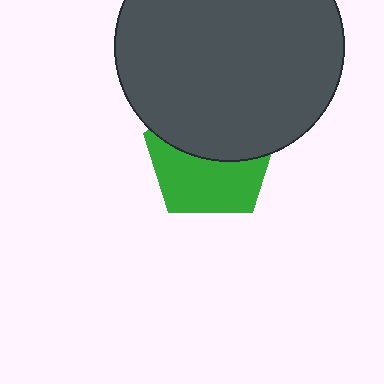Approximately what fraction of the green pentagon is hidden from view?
Roughly 49% of the green pentagon is hidden behind the dark gray circle.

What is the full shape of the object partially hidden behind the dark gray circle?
The partially hidden object is a green pentagon.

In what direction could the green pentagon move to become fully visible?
The green pentagon could move down. That would shift it out from behind the dark gray circle entirely.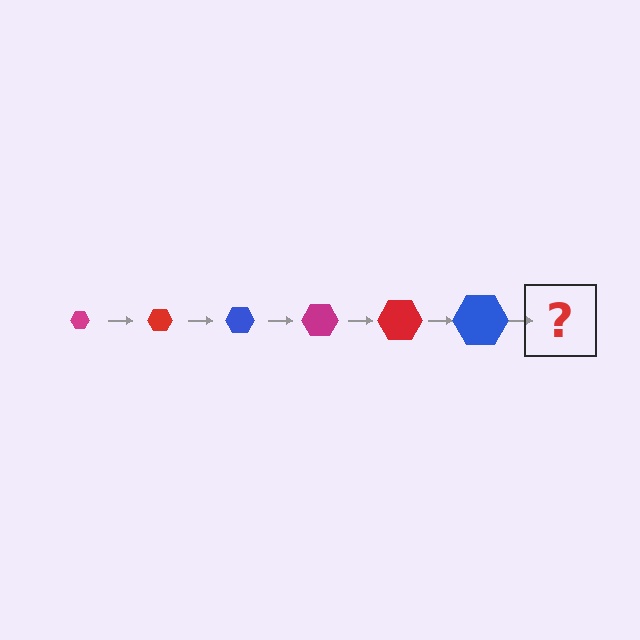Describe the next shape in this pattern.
It should be a magenta hexagon, larger than the previous one.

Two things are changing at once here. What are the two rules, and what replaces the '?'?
The two rules are that the hexagon grows larger each step and the color cycles through magenta, red, and blue. The '?' should be a magenta hexagon, larger than the previous one.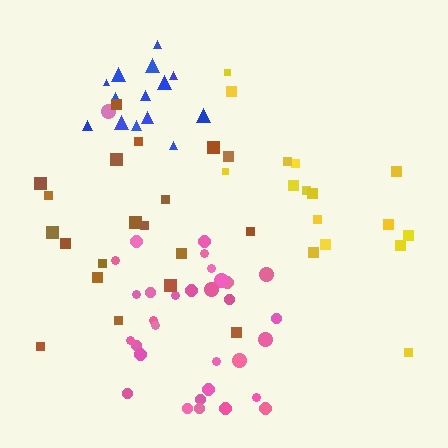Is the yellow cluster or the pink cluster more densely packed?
Pink.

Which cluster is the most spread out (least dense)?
Yellow.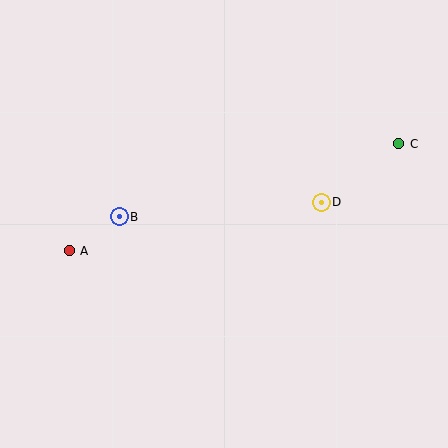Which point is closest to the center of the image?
Point D at (321, 203) is closest to the center.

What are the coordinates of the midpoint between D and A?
The midpoint between D and A is at (195, 227).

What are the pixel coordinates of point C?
Point C is at (399, 144).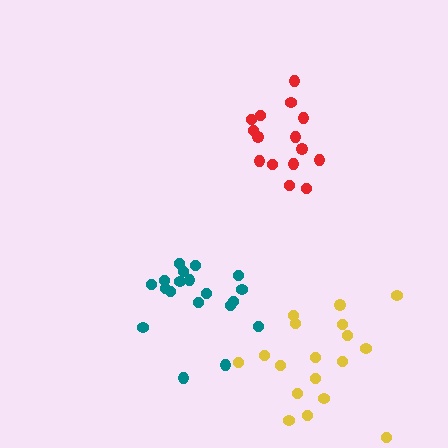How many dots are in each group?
Group 1: 19 dots, Group 2: 15 dots, Group 3: 18 dots (52 total).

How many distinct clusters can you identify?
There are 3 distinct clusters.